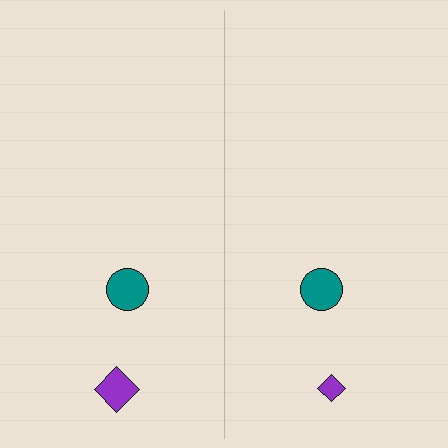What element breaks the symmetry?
The purple diamond on the right side has a different size than its mirror counterpart.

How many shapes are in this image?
There are 4 shapes in this image.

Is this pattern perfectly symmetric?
No, the pattern is not perfectly symmetric. The purple diamond on the right side has a different size than its mirror counterpart.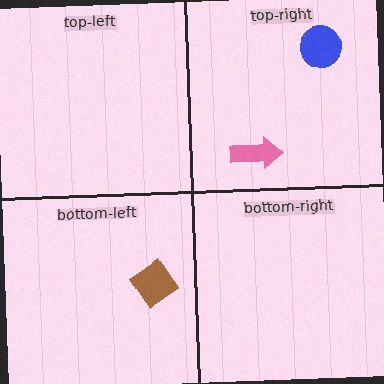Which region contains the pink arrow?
The top-right region.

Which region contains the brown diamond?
The bottom-left region.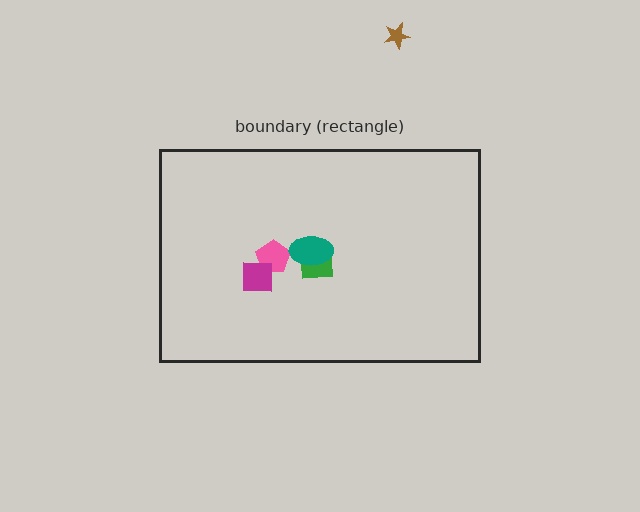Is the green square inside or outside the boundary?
Inside.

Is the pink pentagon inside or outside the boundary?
Inside.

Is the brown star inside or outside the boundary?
Outside.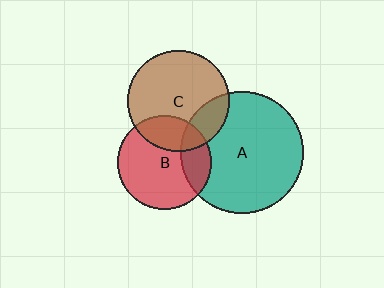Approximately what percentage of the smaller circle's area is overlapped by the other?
Approximately 20%.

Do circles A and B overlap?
Yes.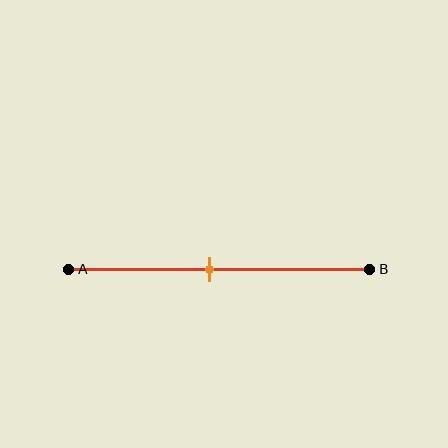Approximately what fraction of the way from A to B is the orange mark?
The orange mark is approximately 45% of the way from A to B.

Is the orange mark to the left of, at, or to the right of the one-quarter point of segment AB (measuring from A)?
The orange mark is to the right of the one-quarter point of segment AB.